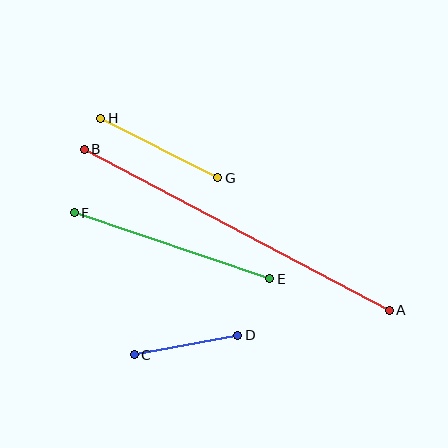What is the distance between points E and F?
The distance is approximately 207 pixels.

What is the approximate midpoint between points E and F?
The midpoint is at approximately (172, 246) pixels.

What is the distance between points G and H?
The distance is approximately 131 pixels.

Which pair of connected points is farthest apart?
Points A and B are farthest apart.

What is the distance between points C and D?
The distance is approximately 105 pixels.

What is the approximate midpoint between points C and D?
The midpoint is at approximately (186, 345) pixels.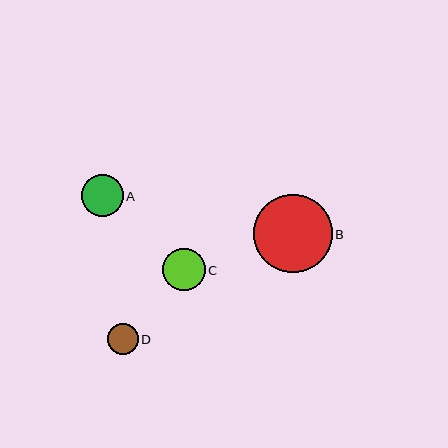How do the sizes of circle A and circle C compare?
Circle A and circle C are approximately the same size.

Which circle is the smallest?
Circle D is the smallest with a size of approximately 31 pixels.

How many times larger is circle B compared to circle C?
Circle B is approximately 1.9 times the size of circle C.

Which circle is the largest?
Circle B is the largest with a size of approximately 79 pixels.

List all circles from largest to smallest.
From largest to smallest: B, A, C, D.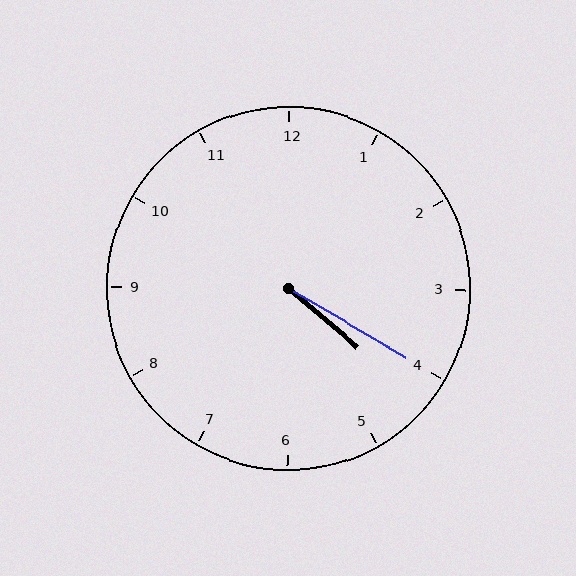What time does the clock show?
4:20.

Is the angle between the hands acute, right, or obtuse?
It is acute.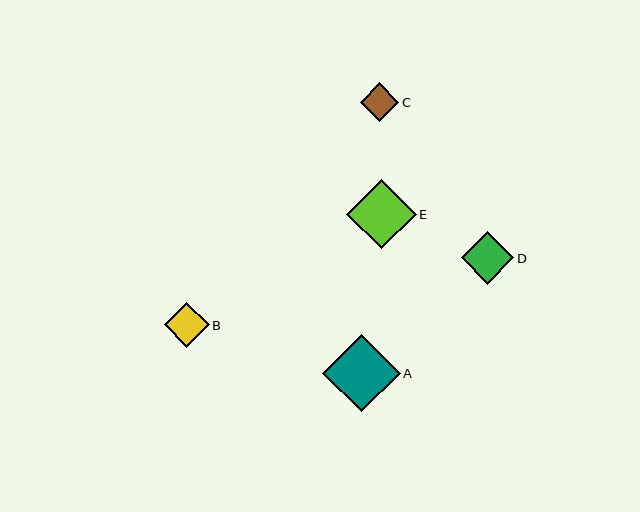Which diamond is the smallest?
Diamond C is the smallest with a size of approximately 39 pixels.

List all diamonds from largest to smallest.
From largest to smallest: A, E, D, B, C.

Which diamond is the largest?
Diamond A is the largest with a size of approximately 77 pixels.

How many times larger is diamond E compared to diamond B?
Diamond E is approximately 1.5 times the size of diamond B.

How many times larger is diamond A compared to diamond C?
Diamond A is approximately 2.0 times the size of diamond C.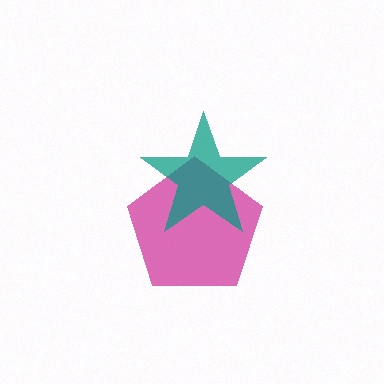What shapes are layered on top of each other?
The layered shapes are: a magenta pentagon, a teal star.